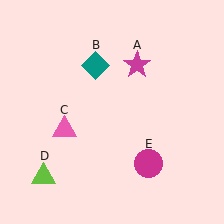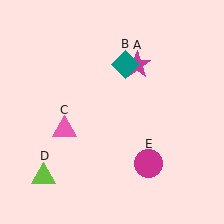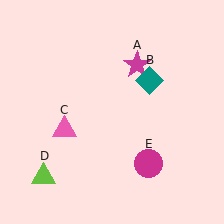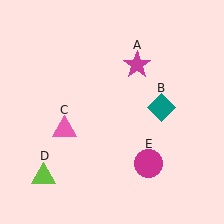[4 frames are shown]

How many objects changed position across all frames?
1 object changed position: teal diamond (object B).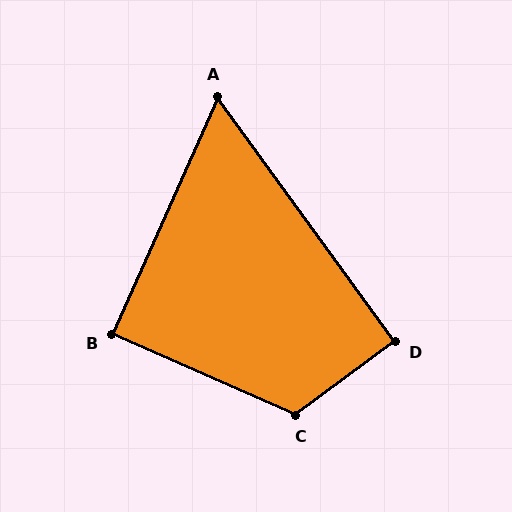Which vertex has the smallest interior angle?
A, at approximately 60 degrees.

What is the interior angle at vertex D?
Approximately 90 degrees (approximately right).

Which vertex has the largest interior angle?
C, at approximately 120 degrees.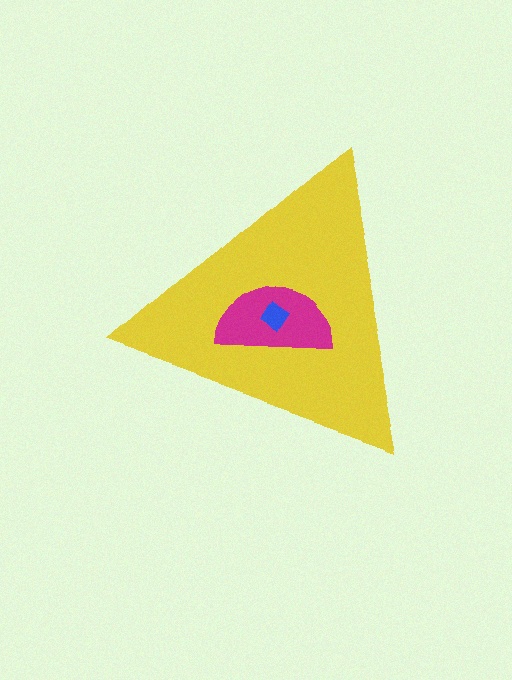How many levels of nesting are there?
3.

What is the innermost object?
The blue diamond.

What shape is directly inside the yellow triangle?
The magenta semicircle.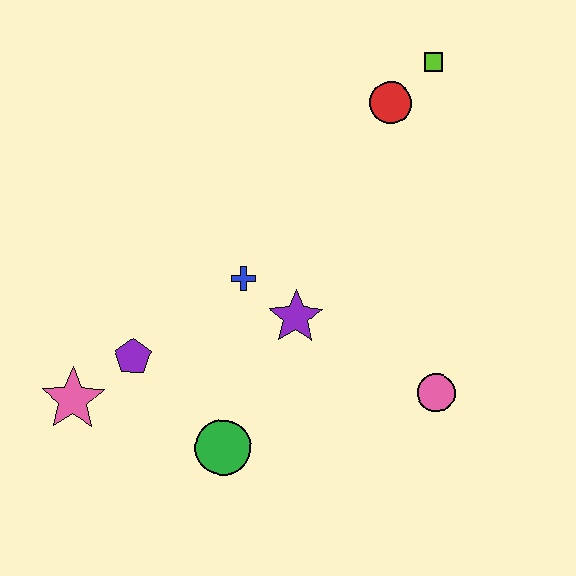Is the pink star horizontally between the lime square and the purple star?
No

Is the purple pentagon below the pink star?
No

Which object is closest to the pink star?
The purple pentagon is closest to the pink star.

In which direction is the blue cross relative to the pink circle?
The blue cross is to the left of the pink circle.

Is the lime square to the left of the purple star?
No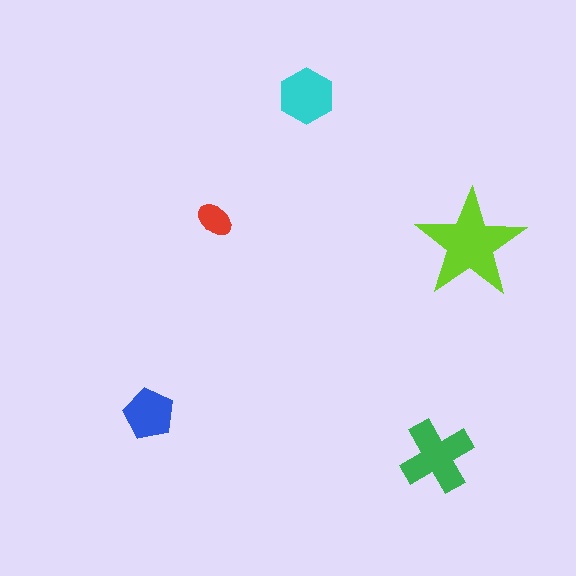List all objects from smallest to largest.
The red ellipse, the blue pentagon, the cyan hexagon, the green cross, the lime star.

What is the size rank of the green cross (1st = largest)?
2nd.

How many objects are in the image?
There are 5 objects in the image.